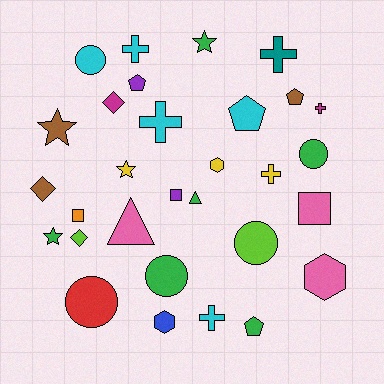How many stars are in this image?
There are 4 stars.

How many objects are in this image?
There are 30 objects.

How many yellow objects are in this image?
There are 3 yellow objects.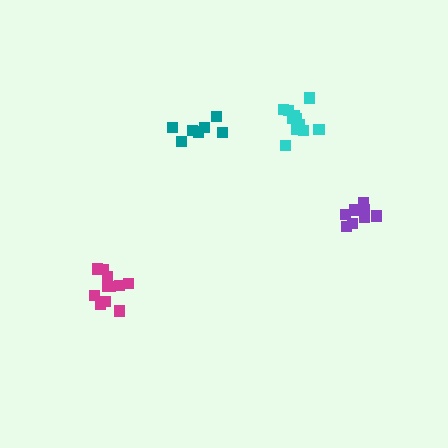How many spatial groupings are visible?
There are 4 spatial groupings.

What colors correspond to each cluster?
The clusters are colored: purple, cyan, teal, magenta.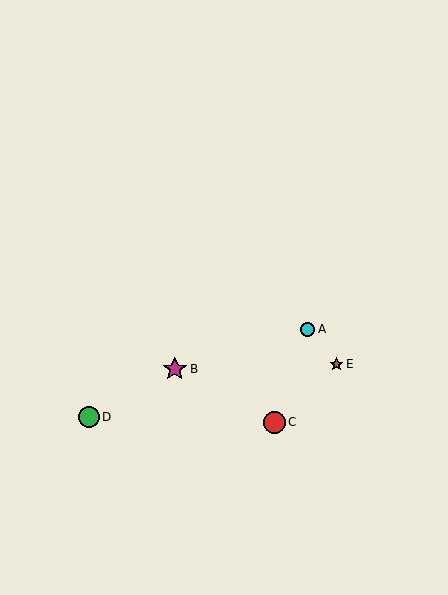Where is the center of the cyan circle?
The center of the cyan circle is at (308, 329).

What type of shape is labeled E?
Shape E is a brown star.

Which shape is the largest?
The magenta star (labeled B) is the largest.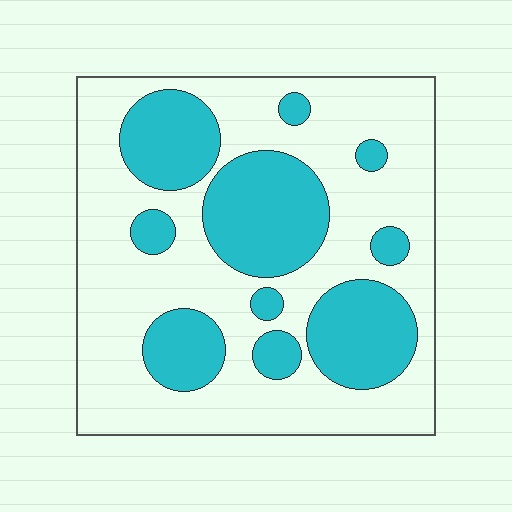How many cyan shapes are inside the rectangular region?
10.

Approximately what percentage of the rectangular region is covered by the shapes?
Approximately 35%.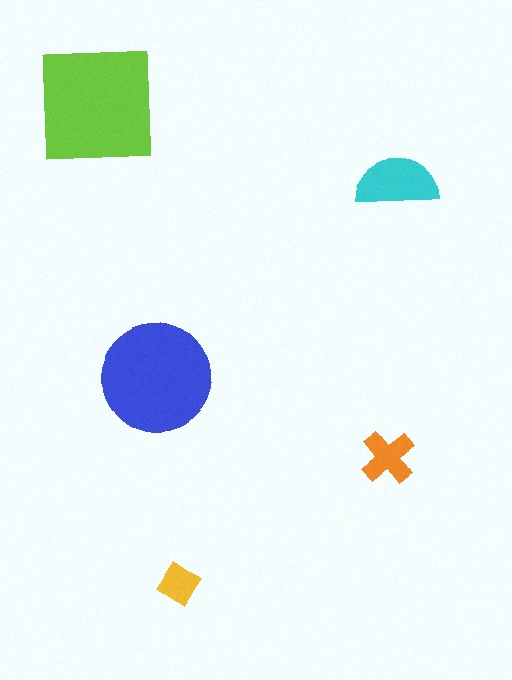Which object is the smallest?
The yellow diamond.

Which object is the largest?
The lime square.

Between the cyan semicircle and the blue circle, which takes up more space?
The blue circle.